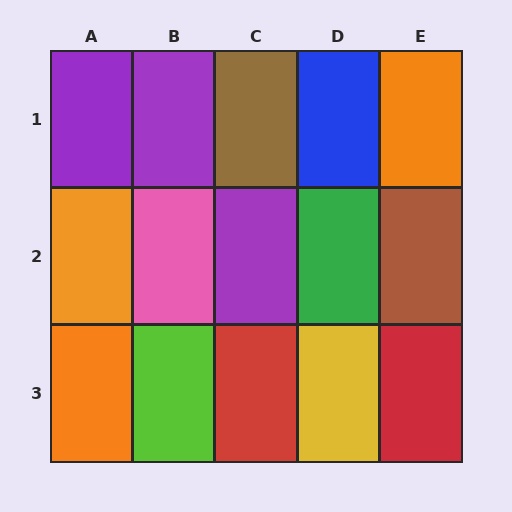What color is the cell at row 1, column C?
Brown.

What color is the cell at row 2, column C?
Purple.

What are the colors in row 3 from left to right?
Orange, lime, red, yellow, red.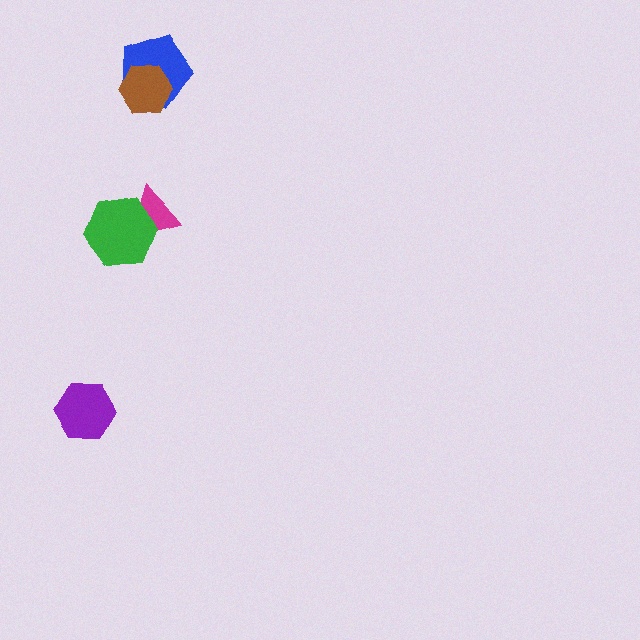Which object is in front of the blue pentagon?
The brown hexagon is in front of the blue pentagon.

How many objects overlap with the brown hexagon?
1 object overlaps with the brown hexagon.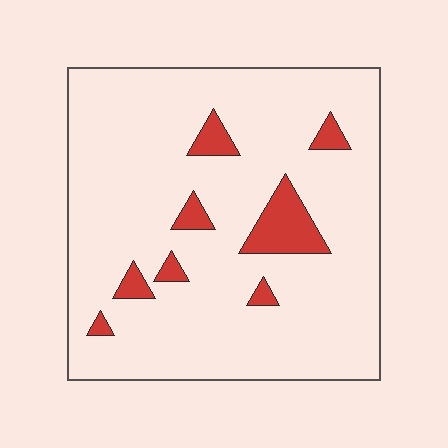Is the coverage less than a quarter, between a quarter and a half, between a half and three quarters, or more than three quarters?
Less than a quarter.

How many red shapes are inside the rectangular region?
8.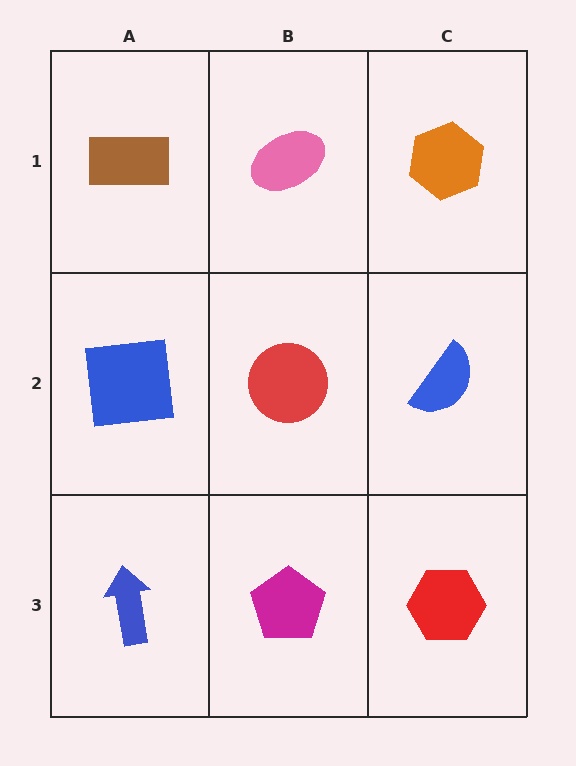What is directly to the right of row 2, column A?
A red circle.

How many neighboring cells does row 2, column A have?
3.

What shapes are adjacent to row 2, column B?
A pink ellipse (row 1, column B), a magenta pentagon (row 3, column B), a blue square (row 2, column A), a blue semicircle (row 2, column C).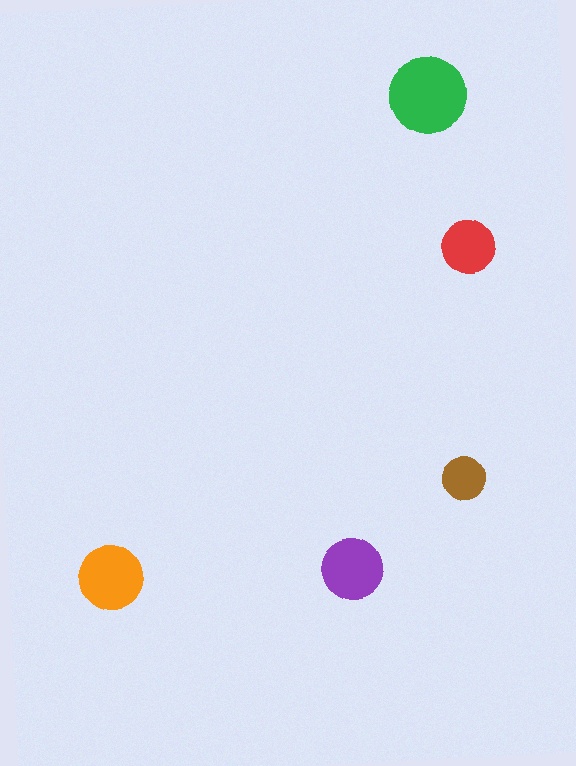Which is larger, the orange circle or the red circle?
The orange one.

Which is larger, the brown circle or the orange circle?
The orange one.